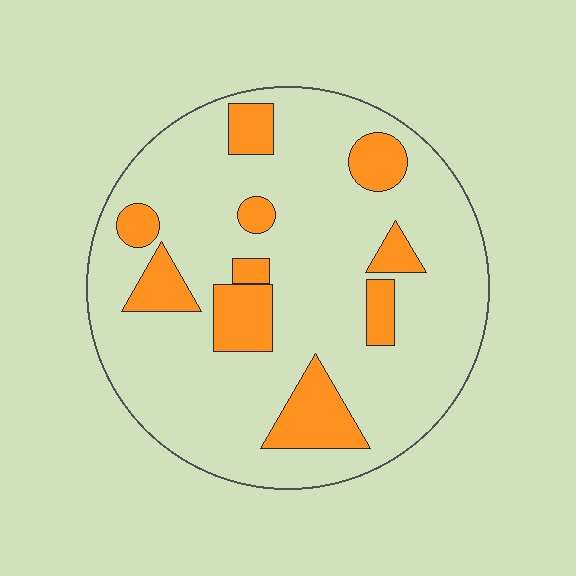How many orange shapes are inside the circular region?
10.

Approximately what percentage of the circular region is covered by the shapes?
Approximately 20%.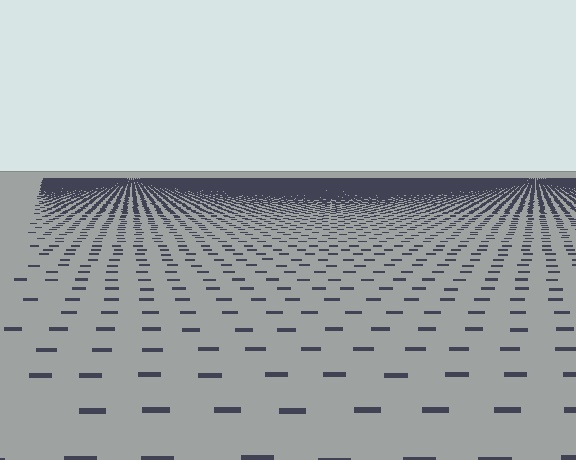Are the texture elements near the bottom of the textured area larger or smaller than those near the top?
Larger. Near the bottom, elements are closer to the viewer and appear at a bigger on-screen size.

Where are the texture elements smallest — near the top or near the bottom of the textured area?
Near the top.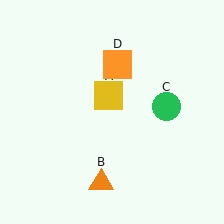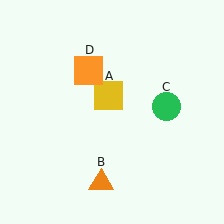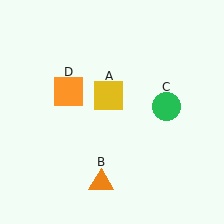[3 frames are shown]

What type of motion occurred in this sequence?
The orange square (object D) rotated counterclockwise around the center of the scene.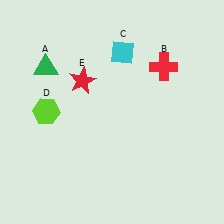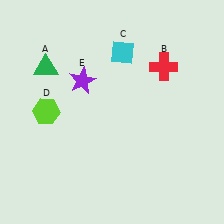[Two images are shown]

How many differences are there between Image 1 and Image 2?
There is 1 difference between the two images.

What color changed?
The star (E) changed from red in Image 1 to purple in Image 2.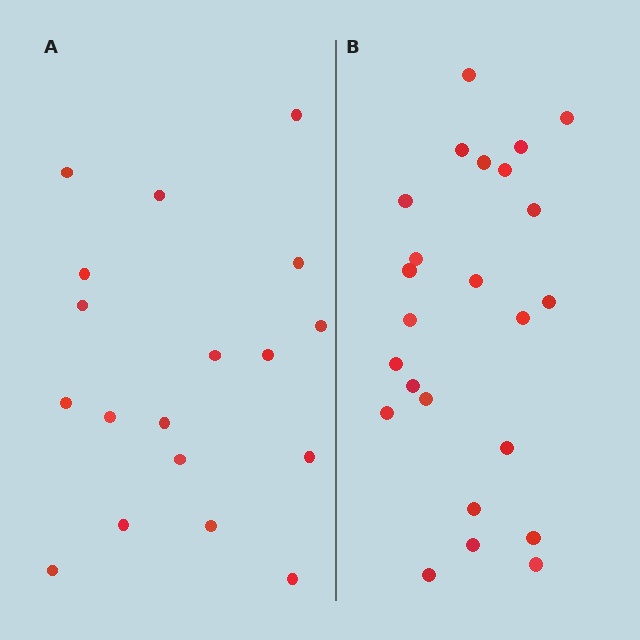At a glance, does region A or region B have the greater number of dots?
Region B (the right region) has more dots.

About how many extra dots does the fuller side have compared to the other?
Region B has about 6 more dots than region A.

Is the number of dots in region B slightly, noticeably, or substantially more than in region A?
Region B has noticeably more, but not dramatically so. The ratio is roughly 1.3 to 1.